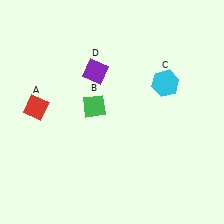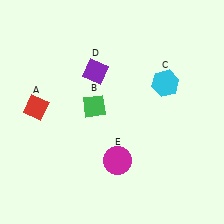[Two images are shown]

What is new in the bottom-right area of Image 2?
A magenta circle (E) was added in the bottom-right area of Image 2.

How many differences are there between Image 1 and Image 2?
There is 1 difference between the two images.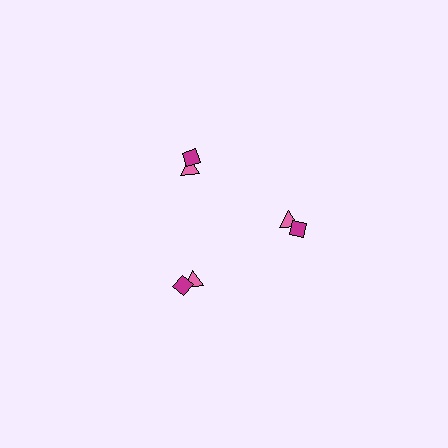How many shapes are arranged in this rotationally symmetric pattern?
There are 6 shapes, arranged in 3 groups of 2.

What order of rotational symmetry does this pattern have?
This pattern has 3-fold rotational symmetry.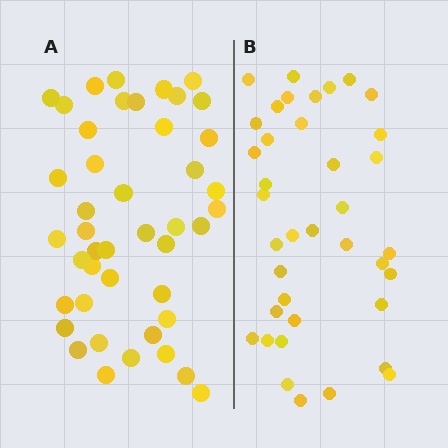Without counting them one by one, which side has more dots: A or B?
Region A (the left region) has more dots.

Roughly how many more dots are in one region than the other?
Region A has about 6 more dots than region B.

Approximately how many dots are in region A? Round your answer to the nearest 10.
About 40 dots. (The exact count is 44, which rounds to 40.)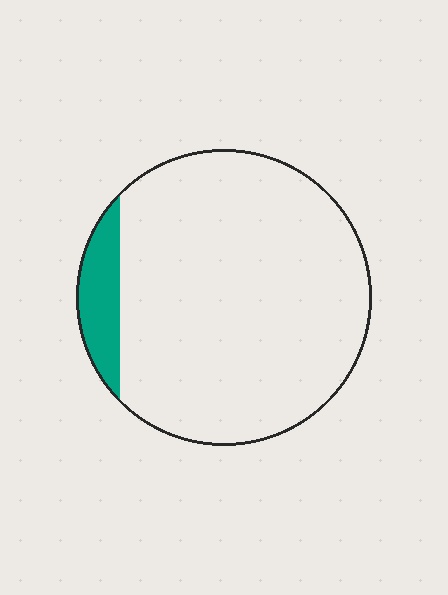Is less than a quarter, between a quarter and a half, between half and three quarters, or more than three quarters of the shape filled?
Less than a quarter.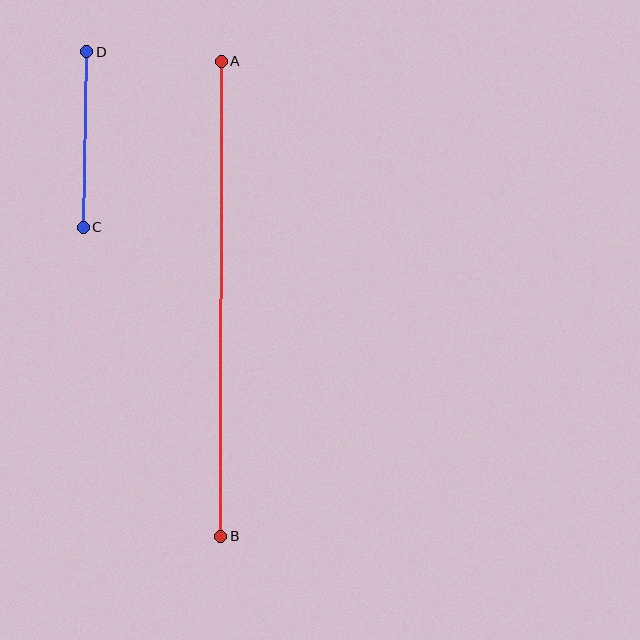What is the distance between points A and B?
The distance is approximately 475 pixels.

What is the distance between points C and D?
The distance is approximately 176 pixels.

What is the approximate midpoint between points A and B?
The midpoint is at approximately (221, 299) pixels.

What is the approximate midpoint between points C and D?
The midpoint is at approximately (85, 139) pixels.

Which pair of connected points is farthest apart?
Points A and B are farthest apart.